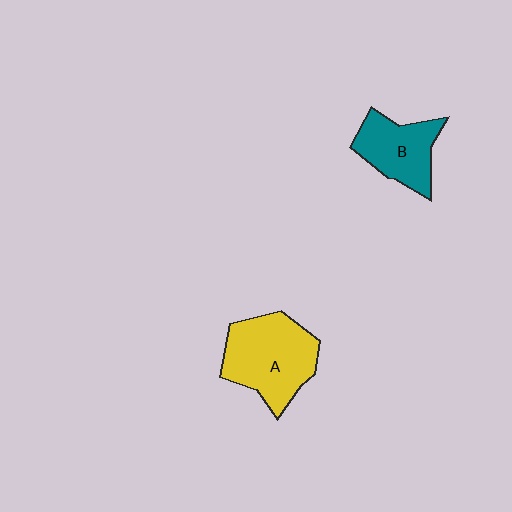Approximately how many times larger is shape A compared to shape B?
Approximately 1.4 times.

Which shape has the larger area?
Shape A (yellow).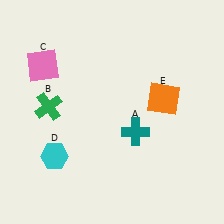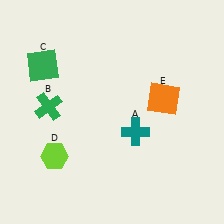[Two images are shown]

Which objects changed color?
C changed from pink to green. D changed from cyan to lime.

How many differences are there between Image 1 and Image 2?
There are 2 differences between the two images.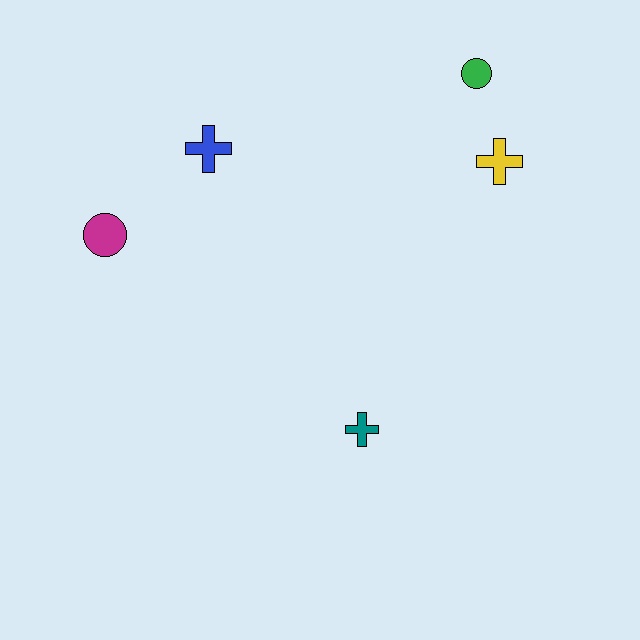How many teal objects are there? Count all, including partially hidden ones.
There is 1 teal object.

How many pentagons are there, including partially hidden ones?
There are no pentagons.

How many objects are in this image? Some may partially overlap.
There are 5 objects.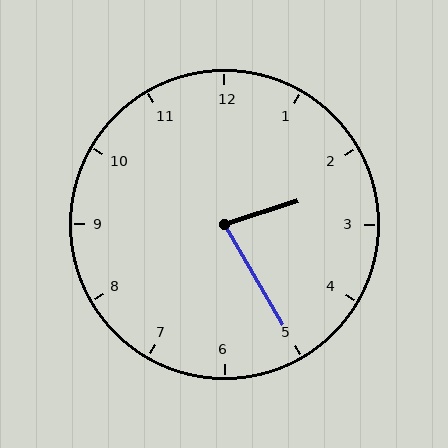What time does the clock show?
2:25.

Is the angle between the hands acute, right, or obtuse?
It is acute.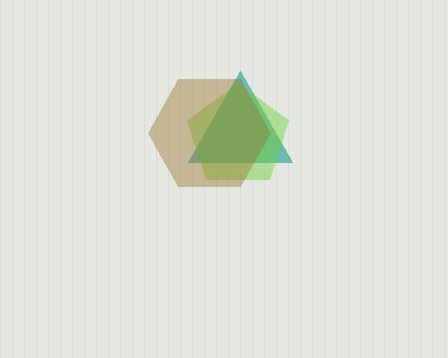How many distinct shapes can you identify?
There are 3 distinct shapes: a teal triangle, a lime pentagon, a brown hexagon.